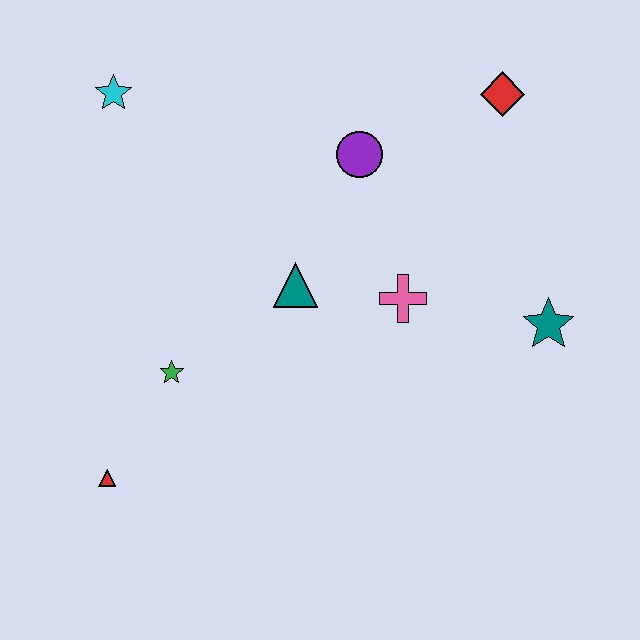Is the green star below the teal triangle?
Yes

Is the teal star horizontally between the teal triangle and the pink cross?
No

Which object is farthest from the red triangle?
The red diamond is farthest from the red triangle.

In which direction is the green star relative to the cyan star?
The green star is below the cyan star.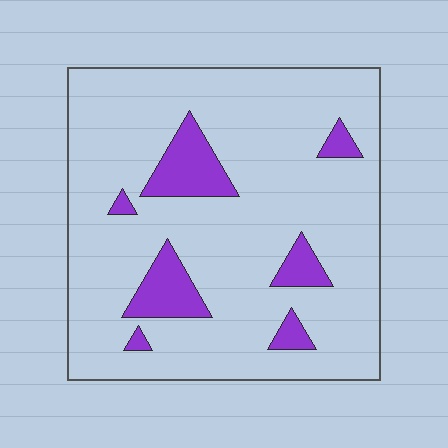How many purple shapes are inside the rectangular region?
7.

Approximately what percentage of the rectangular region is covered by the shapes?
Approximately 15%.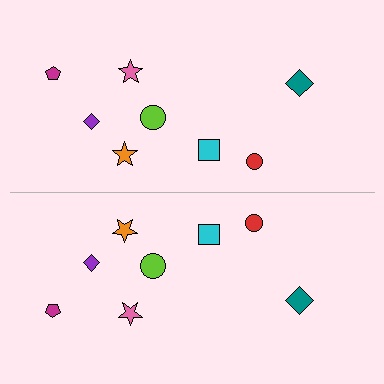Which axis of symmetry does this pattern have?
The pattern has a horizontal axis of symmetry running through the center of the image.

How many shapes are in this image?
There are 16 shapes in this image.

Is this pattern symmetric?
Yes, this pattern has bilateral (reflection) symmetry.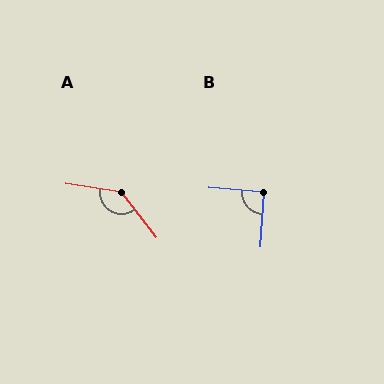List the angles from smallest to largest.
B (90°), A (137°).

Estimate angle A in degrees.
Approximately 137 degrees.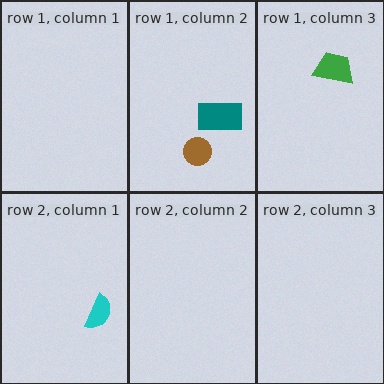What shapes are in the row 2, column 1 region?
The cyan semicircle.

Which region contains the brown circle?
The row 1, column 2 region.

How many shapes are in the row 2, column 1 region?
1.